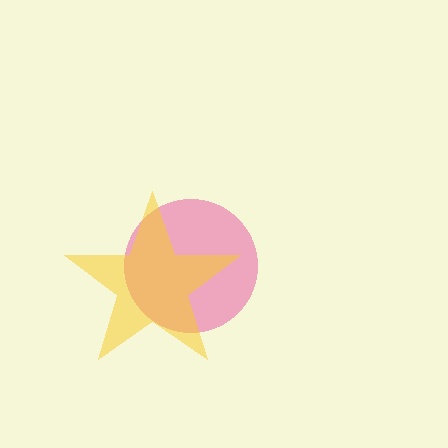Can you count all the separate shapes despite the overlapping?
Yes, there are 2 separate shapes.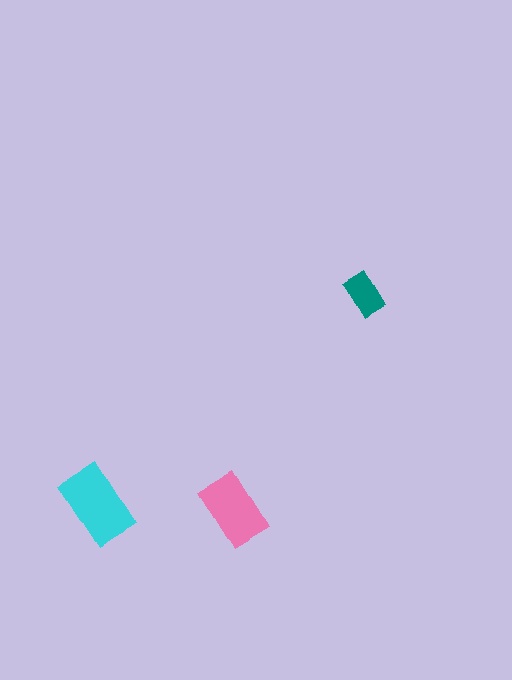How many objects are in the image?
There are 3 objects in the image.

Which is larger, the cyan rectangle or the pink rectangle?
The cyan one.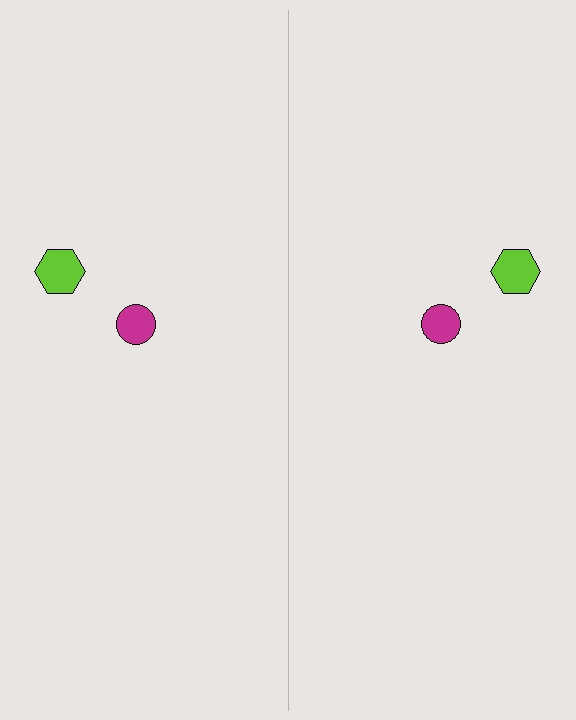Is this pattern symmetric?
Yes, this pattern has bilateral (reflection) symmetry.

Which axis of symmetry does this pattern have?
The pattern has a vertical axis of symmetry running through the center of the image.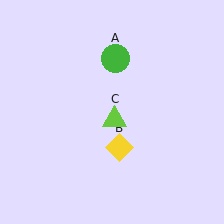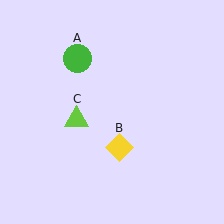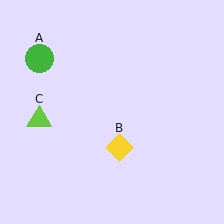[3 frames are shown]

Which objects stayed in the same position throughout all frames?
Yellow diamond (object B) remained stationary.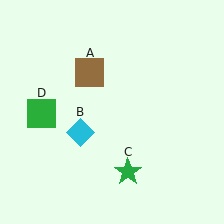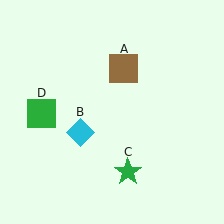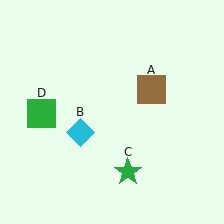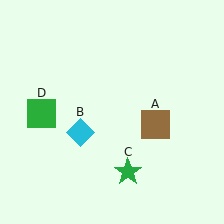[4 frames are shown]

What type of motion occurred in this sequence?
The brown square (object A) rotated clockwise around the center of the scene.